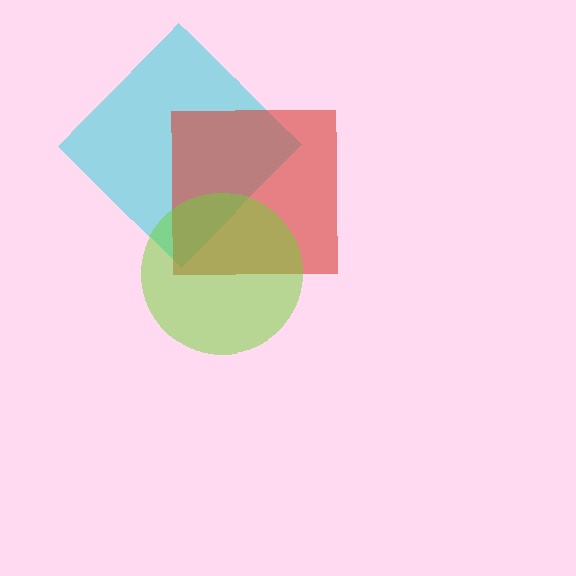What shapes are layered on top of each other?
The layered shapes are: a cyan diamond, a red square, a lime circle.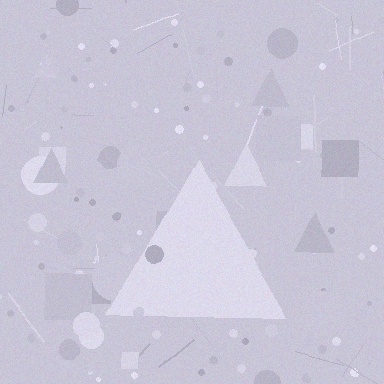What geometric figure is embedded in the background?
A triangle is embedded in the background.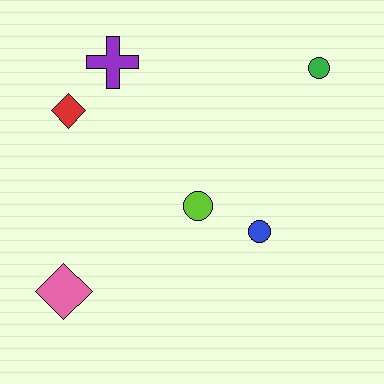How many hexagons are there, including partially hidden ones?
There are no hexagons.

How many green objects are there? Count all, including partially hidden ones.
There is 1 green object.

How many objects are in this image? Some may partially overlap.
There are 6 objects.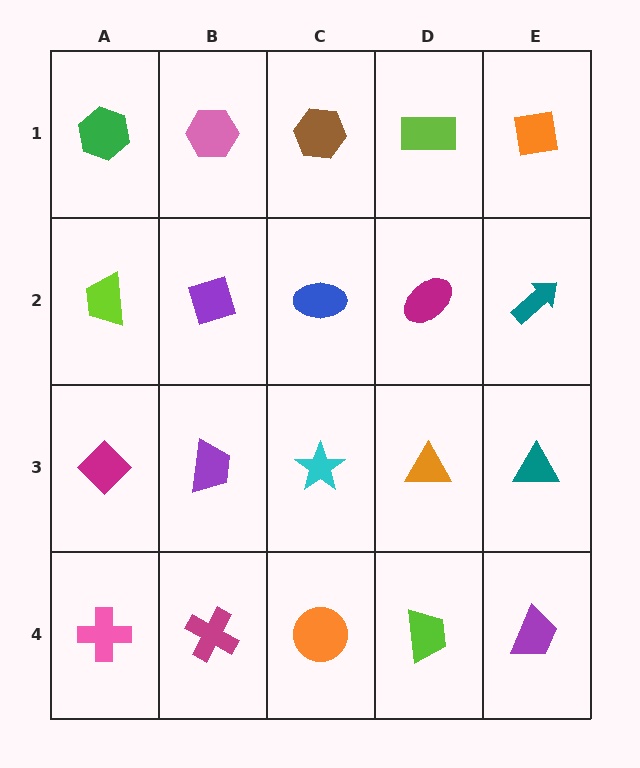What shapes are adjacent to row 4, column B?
A purple trapezoid (row 3, column B), a pink cross (row 4, column A), an orange circle (row 4, column C).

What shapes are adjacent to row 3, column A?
A lime trapezoid (row 2, column A), a pink cross (row 4, column A), a purple trapezoid (row 3, column B).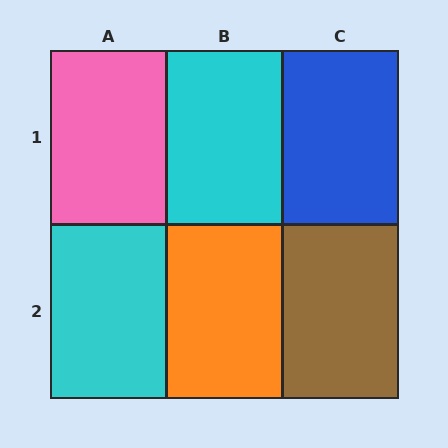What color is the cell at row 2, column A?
Cyan.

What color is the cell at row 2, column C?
Brown.